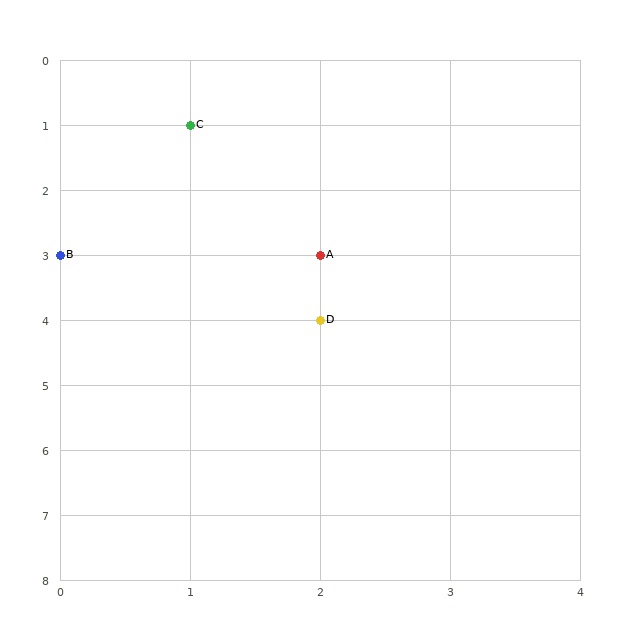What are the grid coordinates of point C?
Point C is at grid coordinates (1, 1).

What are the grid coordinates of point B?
Point B is at grid coordinates (0, 3).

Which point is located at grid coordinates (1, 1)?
Point C is at (1, 1).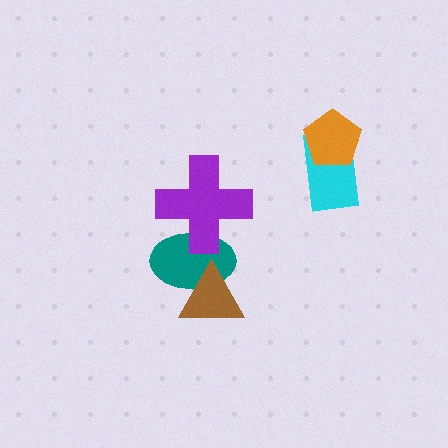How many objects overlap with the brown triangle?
1 object overlaps with the brown triangle.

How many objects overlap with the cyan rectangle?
1 object overlaps with the cyan rectangle.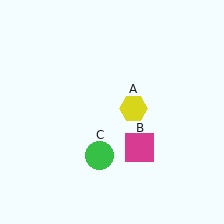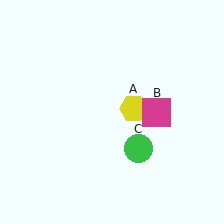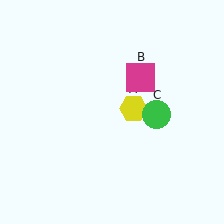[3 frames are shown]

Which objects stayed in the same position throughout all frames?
Yellow hexagon (object A) remained stationary.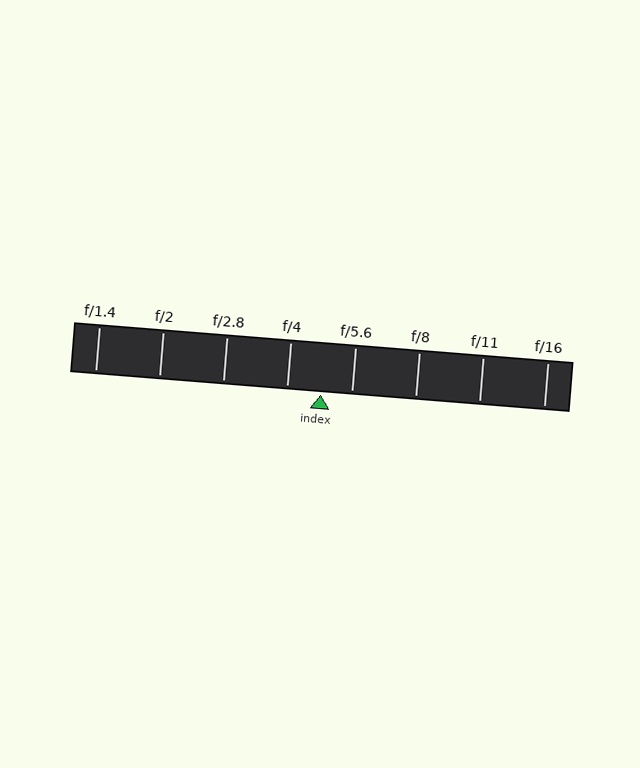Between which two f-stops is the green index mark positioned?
The index mark is between f/4 and f/5.6.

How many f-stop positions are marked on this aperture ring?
There are 8 f-stop positions marked.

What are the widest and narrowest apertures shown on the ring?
The widest aperture shown is f/1.4 and the narrowest is f/16.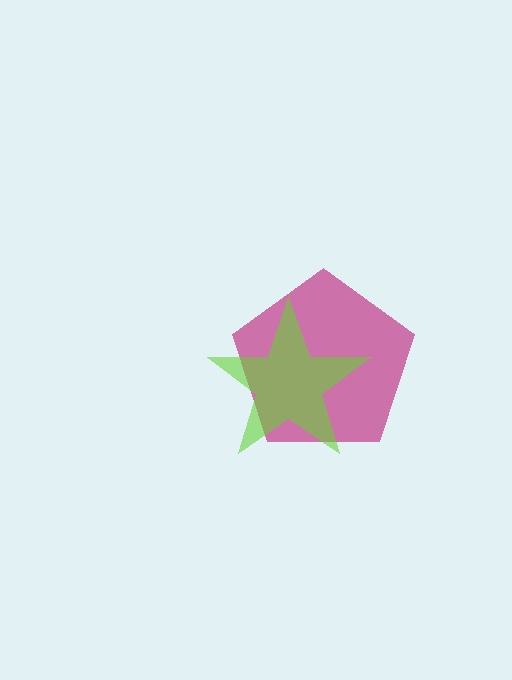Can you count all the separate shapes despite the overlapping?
Yes, there are 2 separate shapes.